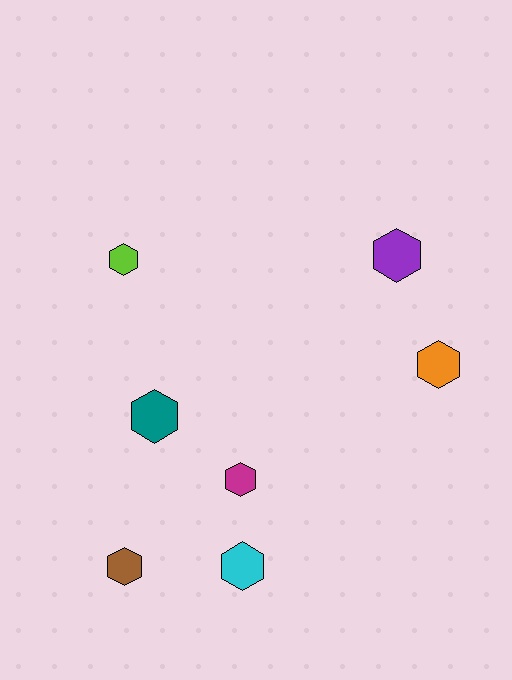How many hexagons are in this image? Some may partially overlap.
There are 7 hexagons.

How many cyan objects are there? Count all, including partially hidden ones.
There is 1 cyan object.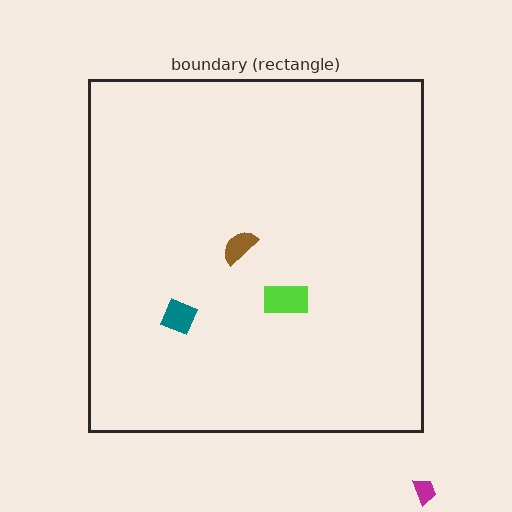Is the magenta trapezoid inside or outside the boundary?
Outside.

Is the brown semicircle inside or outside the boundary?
Inside.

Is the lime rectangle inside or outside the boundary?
Inside.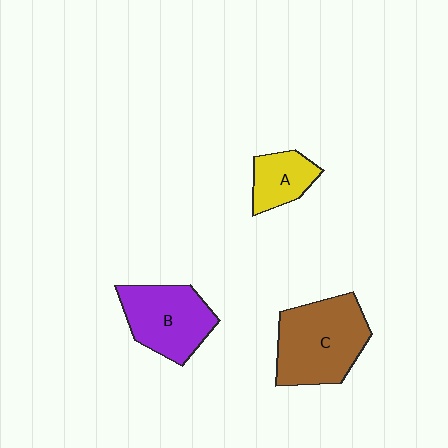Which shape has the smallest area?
Shape A (yellow).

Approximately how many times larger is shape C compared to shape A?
Approximately 2.2 times.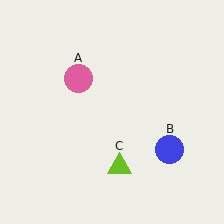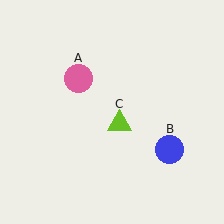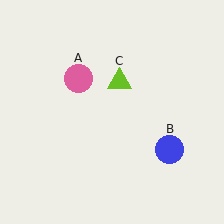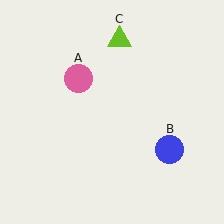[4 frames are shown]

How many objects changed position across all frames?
1 object changed position: lime triangle (object C).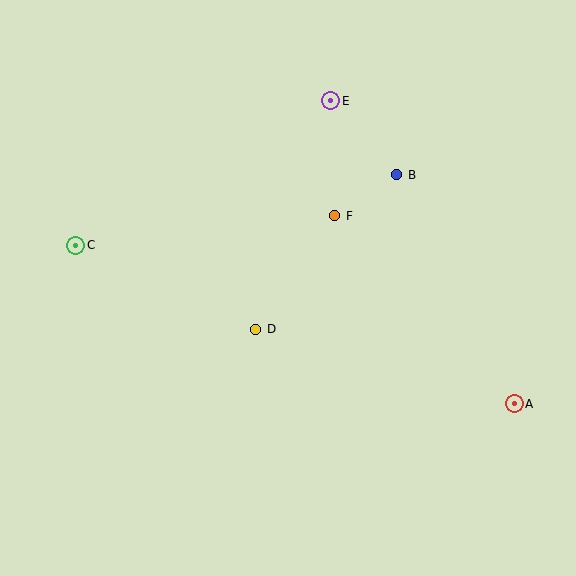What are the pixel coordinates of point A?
Point A is at (514, 404).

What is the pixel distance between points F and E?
The distance between F and E is 115 pixels.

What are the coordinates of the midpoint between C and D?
The midpoint between C and D is at (166, 287).